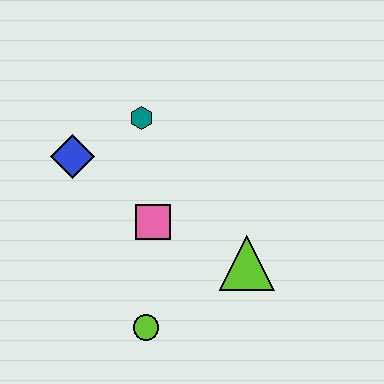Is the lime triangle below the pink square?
Yes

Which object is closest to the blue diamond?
The teal hexagon is closest to the blue diamond.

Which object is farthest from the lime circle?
The teal hexagon is farthest from the lime circle.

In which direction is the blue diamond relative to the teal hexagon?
The blue diamond is to the left of the teal hexagon.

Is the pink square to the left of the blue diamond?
No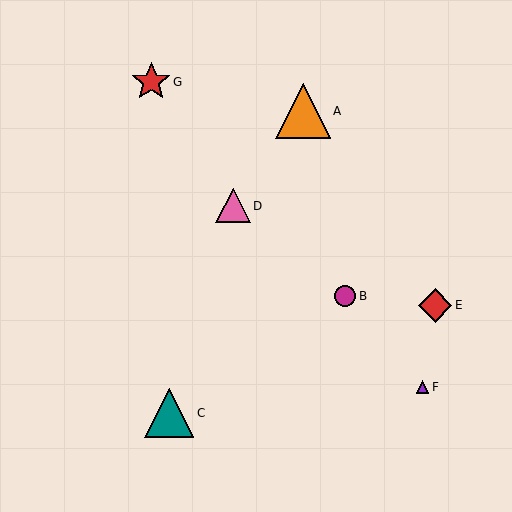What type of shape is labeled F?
Shape F is a purple triangle.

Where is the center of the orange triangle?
The center of the orange triangle is at (303, 111).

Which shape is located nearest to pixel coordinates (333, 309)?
The magenta circle (labeled B) at (345, 296) is nearest to that location.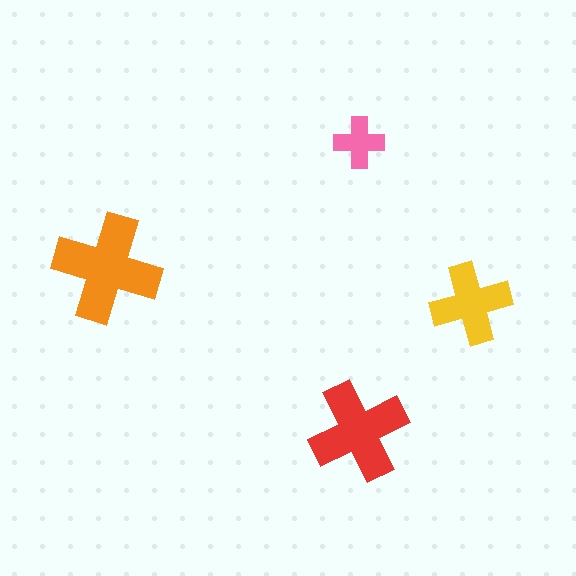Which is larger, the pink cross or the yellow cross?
The yellow one.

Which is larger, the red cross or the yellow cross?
The red one.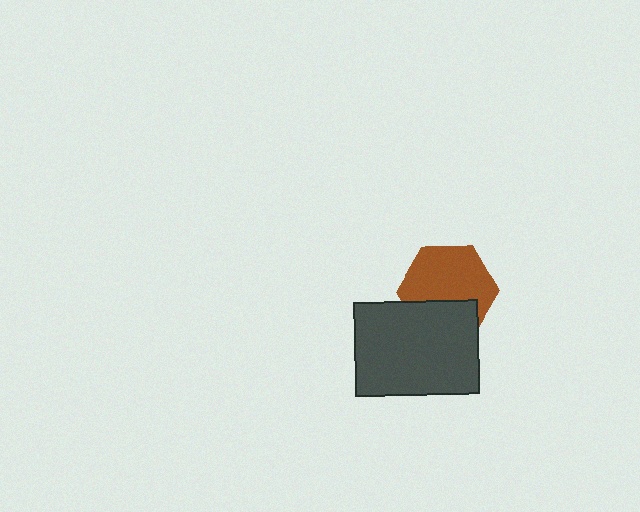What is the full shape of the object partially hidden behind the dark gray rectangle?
The partially hidden object is a brown hexagon.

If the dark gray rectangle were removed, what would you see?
You would see the complete brown hexagon.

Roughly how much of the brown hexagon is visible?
Most of it is visible (roughly 66%).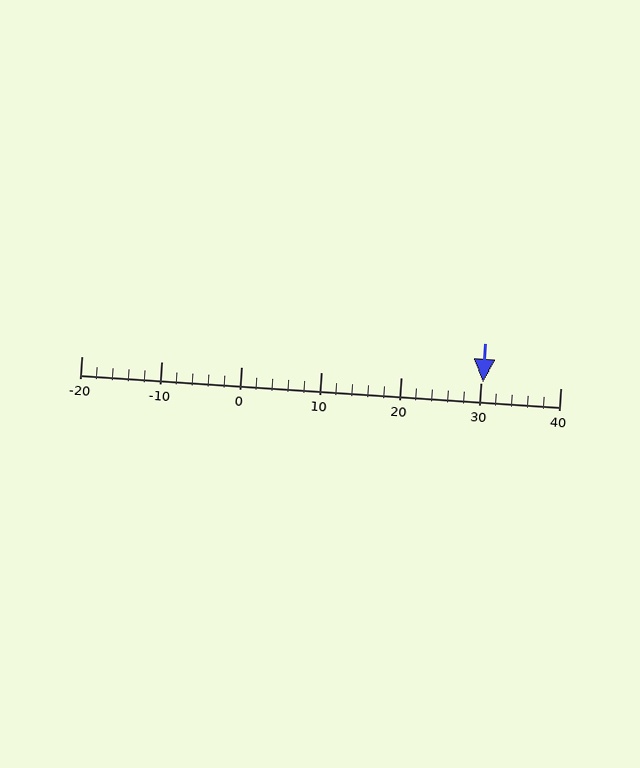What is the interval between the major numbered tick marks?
The major tick marks are spaced 10 units apart.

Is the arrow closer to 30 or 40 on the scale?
The arrow is closer to 30.